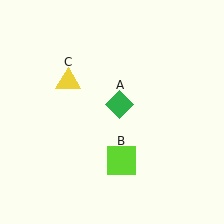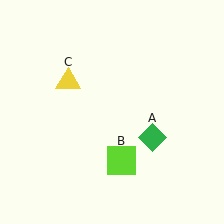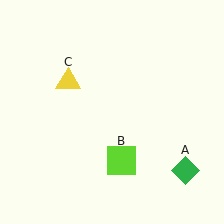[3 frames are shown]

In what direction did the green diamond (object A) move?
The green diamond (object A) moved down and to the right.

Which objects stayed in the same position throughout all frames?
Lime square (object B) and yellow triangle (object C) remained stationary.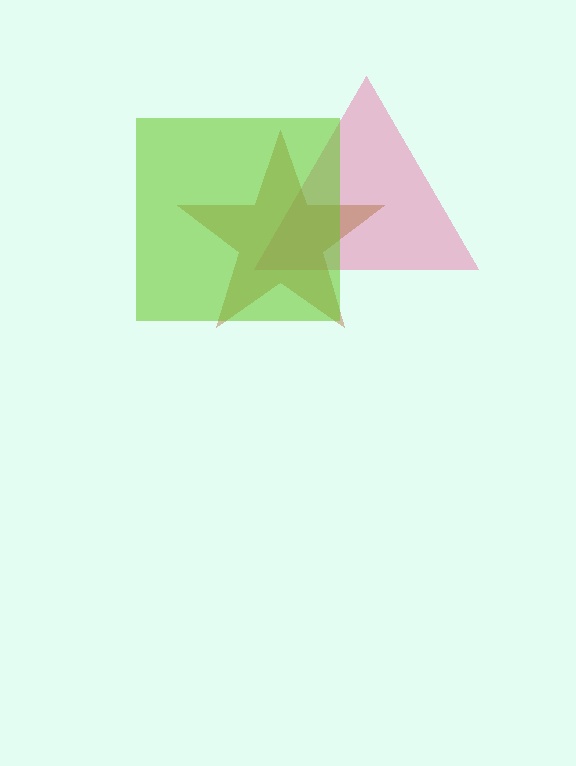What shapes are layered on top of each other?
The layered shapes are: a pink triangle, a brown star, a lime square.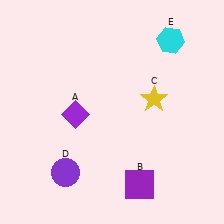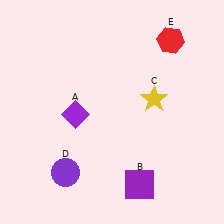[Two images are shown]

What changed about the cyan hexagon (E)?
In Image 1, E is cyan. In Image 2, it changed to red.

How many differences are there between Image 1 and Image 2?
There is 1 difference between the two images.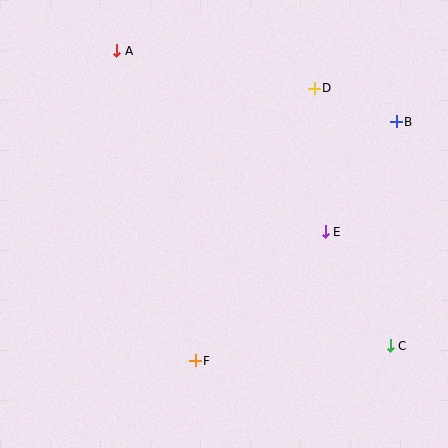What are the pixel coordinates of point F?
Point F is at (195, 361).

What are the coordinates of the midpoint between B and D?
The midpoint between B and D is at (355, 105).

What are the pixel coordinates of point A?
Point A is at (117, 51).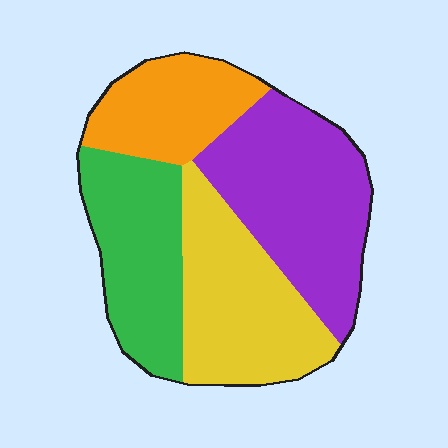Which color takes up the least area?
Orange, at roughly 20%.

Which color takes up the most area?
Purple, at roughly 30%.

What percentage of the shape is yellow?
Yellow covers roughly 25% of the shape.